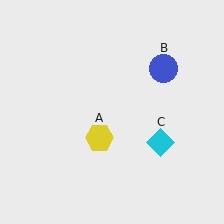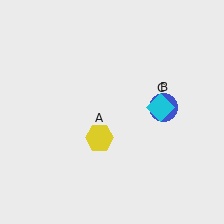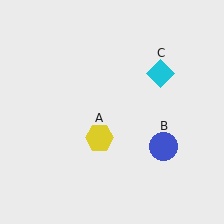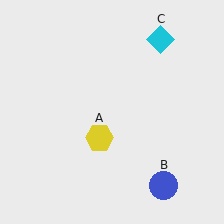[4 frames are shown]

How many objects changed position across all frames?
2 objects changed position: blue circle (object B), cyan diamond (object C).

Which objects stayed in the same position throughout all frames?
Yellow hexagon (object A) remained stationary.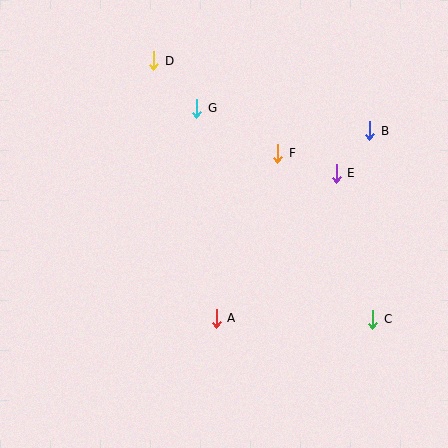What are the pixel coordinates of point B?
Point B is at (370, 131).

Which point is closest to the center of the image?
Point F at (278, 153) is closest to the center.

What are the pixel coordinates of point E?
Point E is at (336, 173).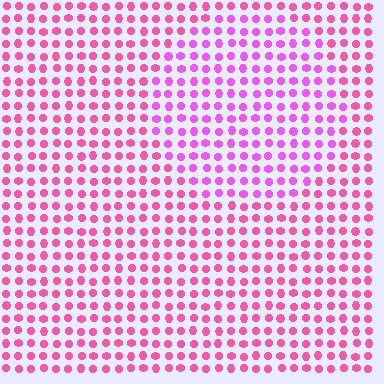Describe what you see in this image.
The image is filled with small pink elements in a uniform arrangement. A circle-shaped region is visible where the elements are tinted to a slightly different hue, forming a subtle color boundary.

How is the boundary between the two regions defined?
The boundary is defined purely by a slight shift in hue (about 30 degrees). Spacing, size, and orientation are identical on both sides.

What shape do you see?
I see a circle.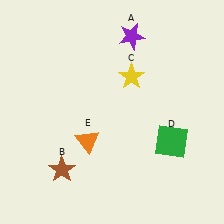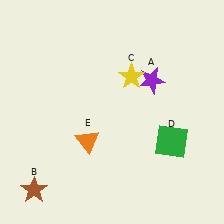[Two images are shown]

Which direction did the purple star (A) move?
The purple star (A) moved down.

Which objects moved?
The objects that moved are: the purple star (A), the brown star (B).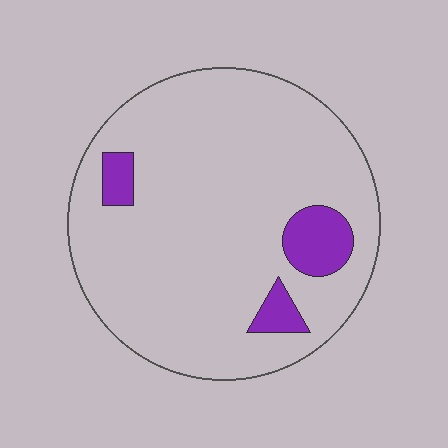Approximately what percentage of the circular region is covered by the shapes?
Approximately 10%.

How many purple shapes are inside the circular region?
3.